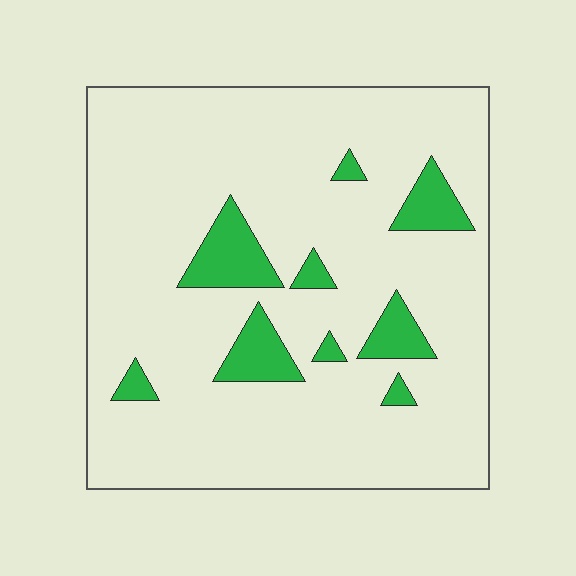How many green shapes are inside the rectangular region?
9.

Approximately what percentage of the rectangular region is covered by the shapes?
Approximately 10%.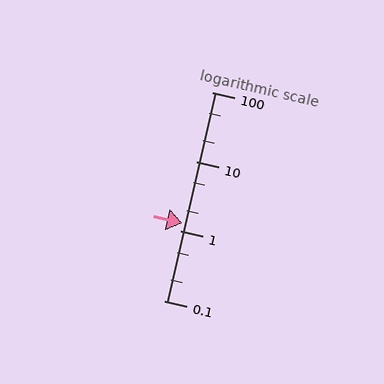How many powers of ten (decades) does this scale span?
The scale spans 3 decades, from 0.1 to 100.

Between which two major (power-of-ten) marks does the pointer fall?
The pointer is between 1 and 10.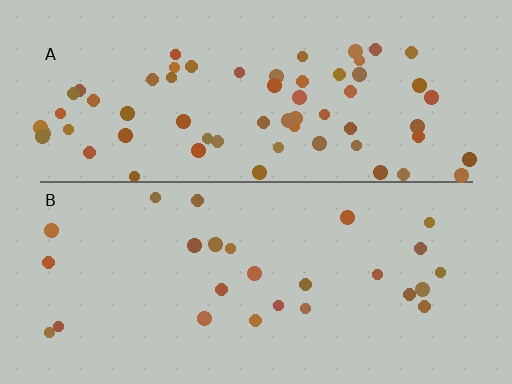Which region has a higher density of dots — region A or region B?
A (the top).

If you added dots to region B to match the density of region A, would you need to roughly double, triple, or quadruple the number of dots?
Approximately triple.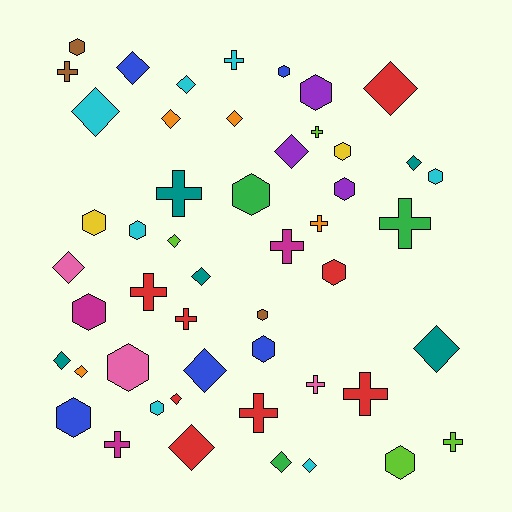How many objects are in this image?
There are 50 objects.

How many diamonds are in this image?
There are 19 diamonds.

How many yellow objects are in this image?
There are 2 yellow objects.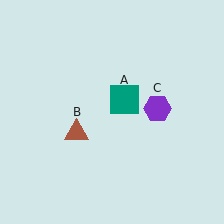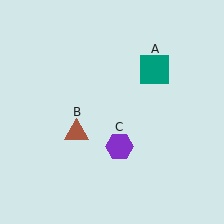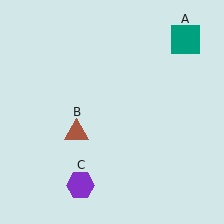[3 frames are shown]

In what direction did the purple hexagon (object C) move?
The purple hexagon (object C) moved down and to the left.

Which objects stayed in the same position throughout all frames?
Brown triangle (object B) remained stationary.